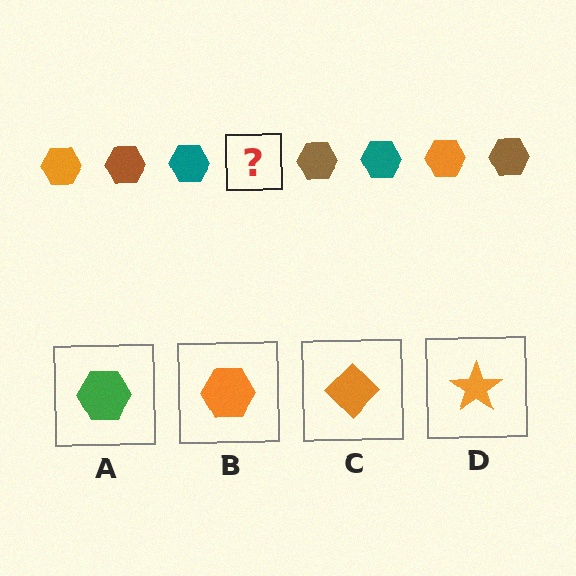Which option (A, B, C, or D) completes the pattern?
B.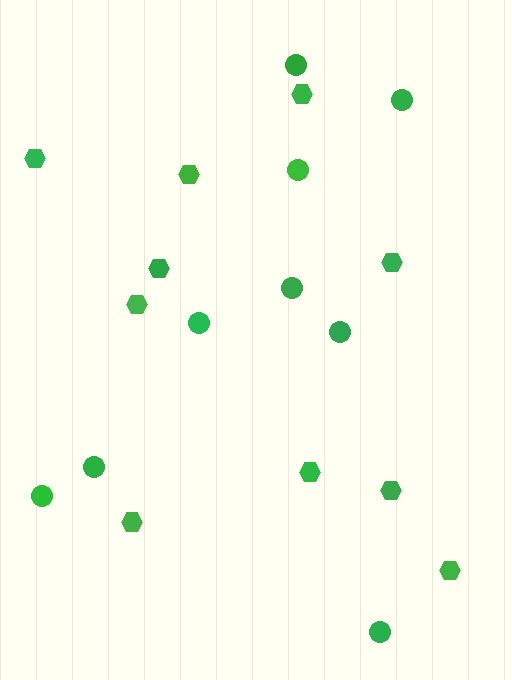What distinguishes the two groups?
There are 2 groups: one group of hexagons (10) and one group of circles (9).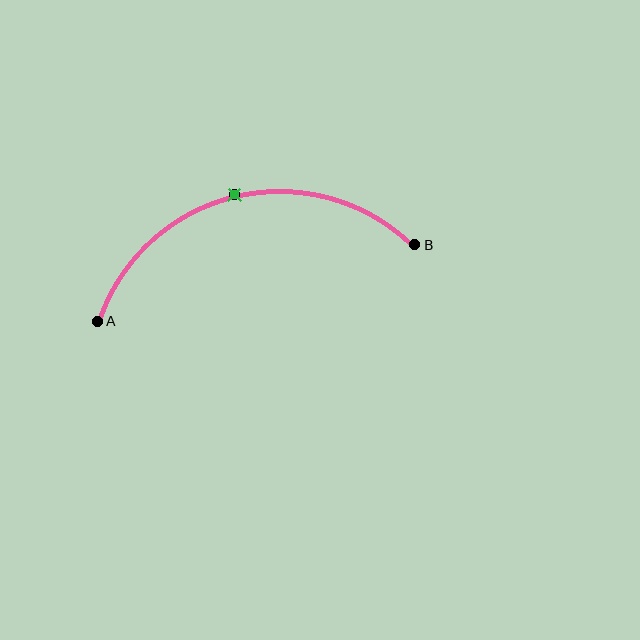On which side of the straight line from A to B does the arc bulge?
The arc bulges above the straight line connecting A and B.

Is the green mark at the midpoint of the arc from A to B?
Yes. The green mark lies on the arc at equal arc-length from both A and B — it is the arc midpoint.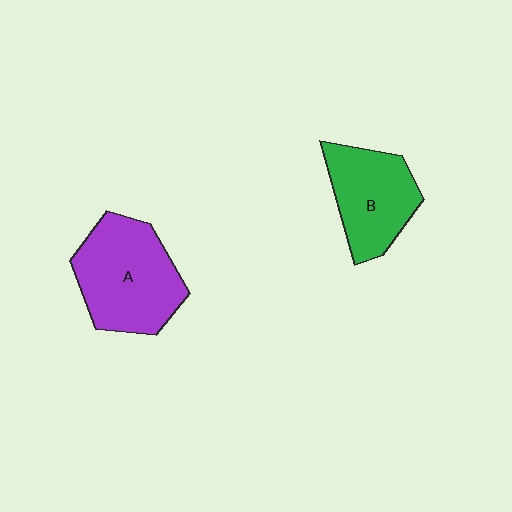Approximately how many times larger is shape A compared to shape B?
Approximately 1.3 times.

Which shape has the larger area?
Shape A (purple).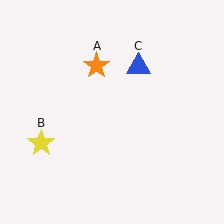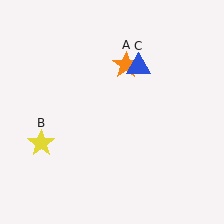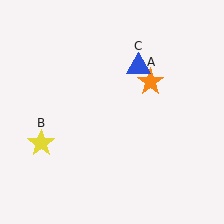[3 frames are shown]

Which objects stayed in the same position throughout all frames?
Yellow star (object B) and blue triangle (object C) remained stationary.